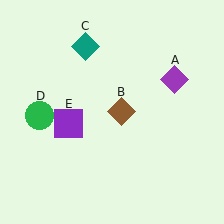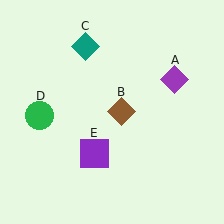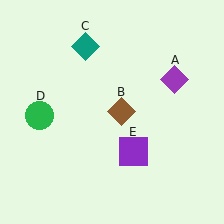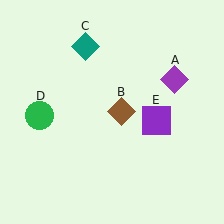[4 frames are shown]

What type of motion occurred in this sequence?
The purple square (object E) rotated counterclockwise around the center of the scene.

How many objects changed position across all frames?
1 object changed position: purple square (object E).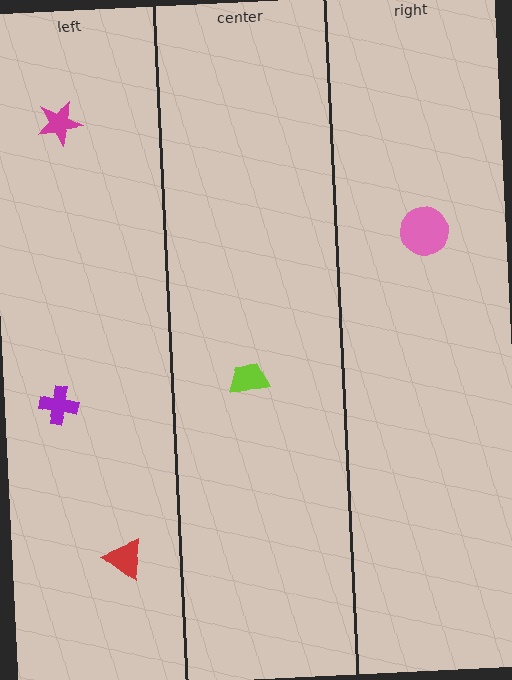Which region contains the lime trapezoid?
The center region.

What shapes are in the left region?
The red triangle, the magenta star, the purple cross.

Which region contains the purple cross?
The left region.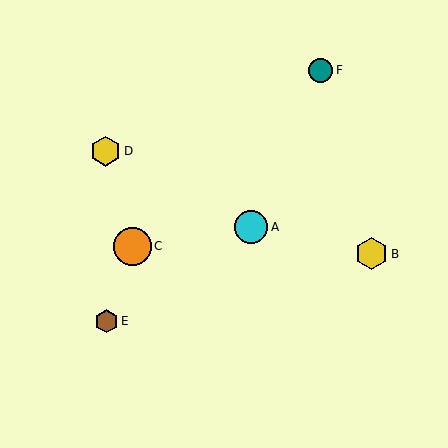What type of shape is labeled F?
Shape F is a teal circle.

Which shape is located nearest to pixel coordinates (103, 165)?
The yellow hexagon (labeled D) at (106, 151) is nearest to that location.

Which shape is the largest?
The orange circle (labeled C) is the largest.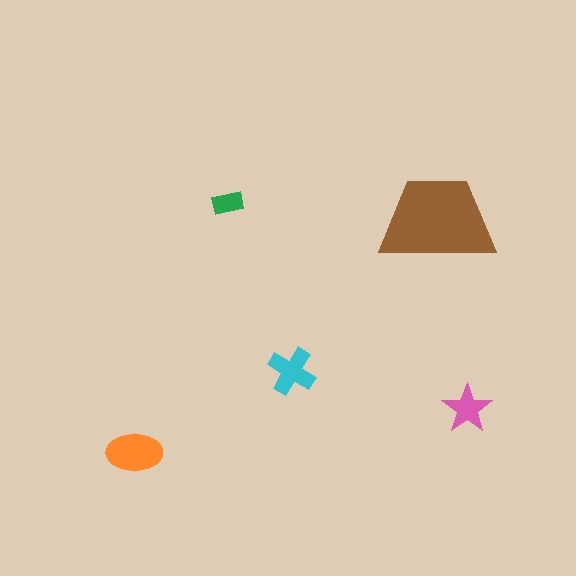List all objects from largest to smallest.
The brown trapezoid, the orange ellipse, the cyan cross, the pink star, the green rectangle.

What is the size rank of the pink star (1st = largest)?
4th.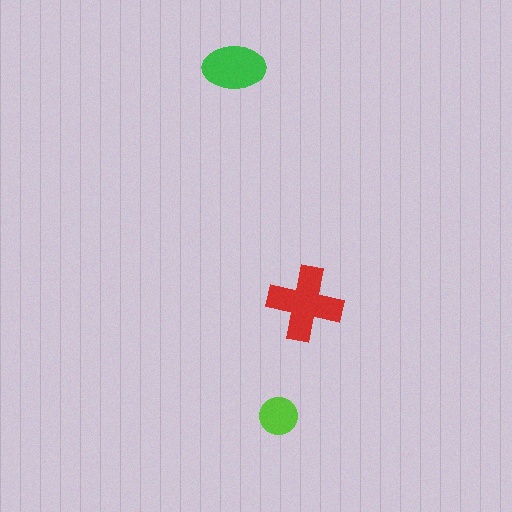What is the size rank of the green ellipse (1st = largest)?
2nd.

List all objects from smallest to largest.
The lime circle, the green ellipse, the red cross.